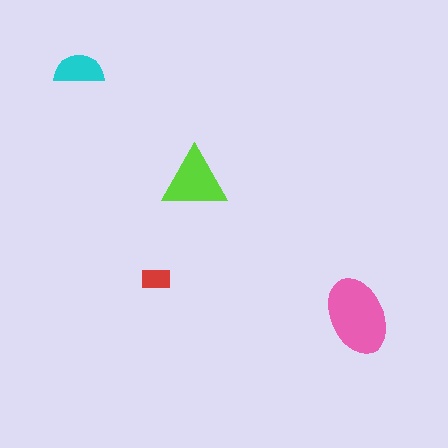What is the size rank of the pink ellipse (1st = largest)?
1st.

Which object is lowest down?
The pink ellipse is bottommost.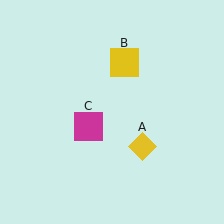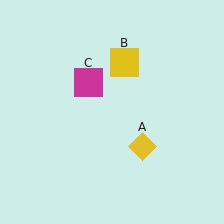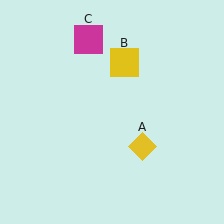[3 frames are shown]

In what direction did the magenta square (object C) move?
The magenta square (object C) moved up.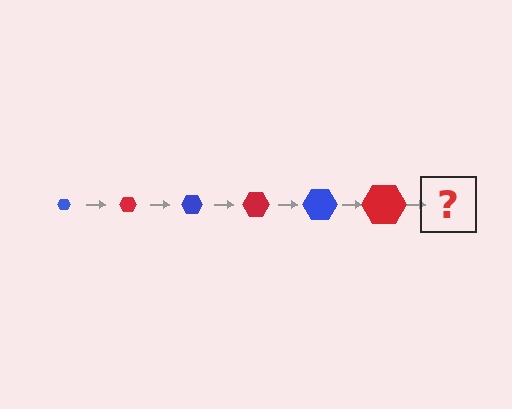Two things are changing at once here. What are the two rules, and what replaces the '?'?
The two rules are that the hexagon grows larger each step and the color cycles through blue and red. The '?' should be a blue hexagon, larger than the previous one.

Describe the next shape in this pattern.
It should be a blue hexagon, larger than the previous one.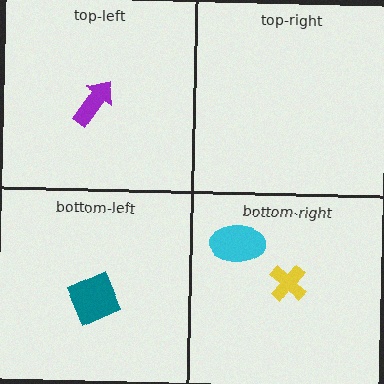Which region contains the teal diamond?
The bottom-left region.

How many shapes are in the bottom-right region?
2.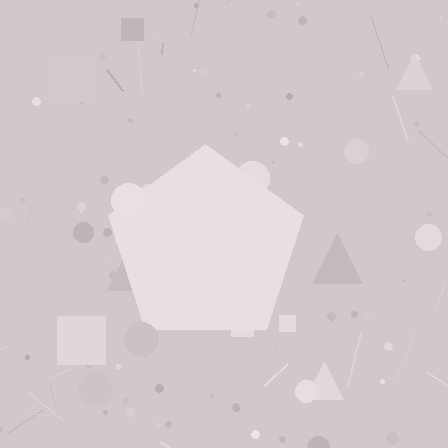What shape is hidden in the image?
A pentagon is hidden in the image.